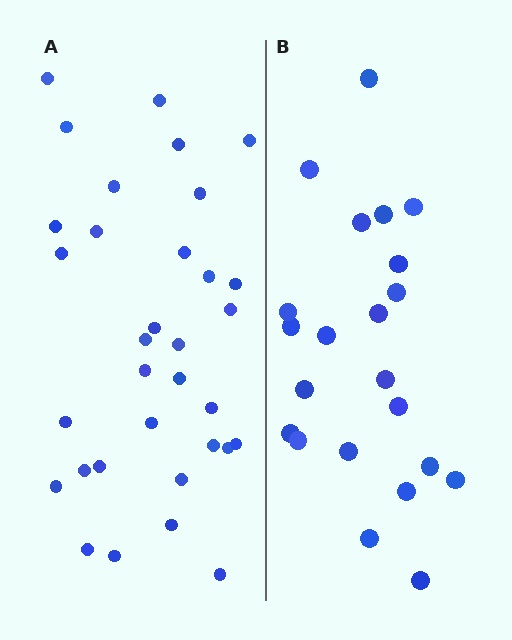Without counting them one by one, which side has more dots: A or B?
Region A (the left region) has more dots.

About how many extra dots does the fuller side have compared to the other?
Region A has roughly 12 or so more dots than region B.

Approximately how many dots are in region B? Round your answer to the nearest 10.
About 20 dots. (The exact count is 22, which rounds to 20.)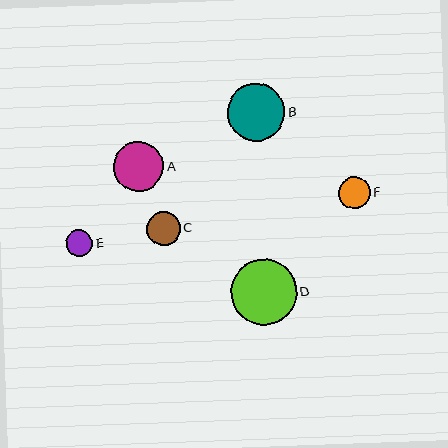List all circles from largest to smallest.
From largest to smallest: D, B, A, C, F, E.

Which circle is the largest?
Circle D is the largest with a size of approximately 66 pixels.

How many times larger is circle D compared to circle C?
Circle D is approximately 2.0 times the size of circle C.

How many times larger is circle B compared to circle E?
Circle B is approximately 2.2 times the size of circle E.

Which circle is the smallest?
Circle E is the smallest with a size of approximately 26 pixels.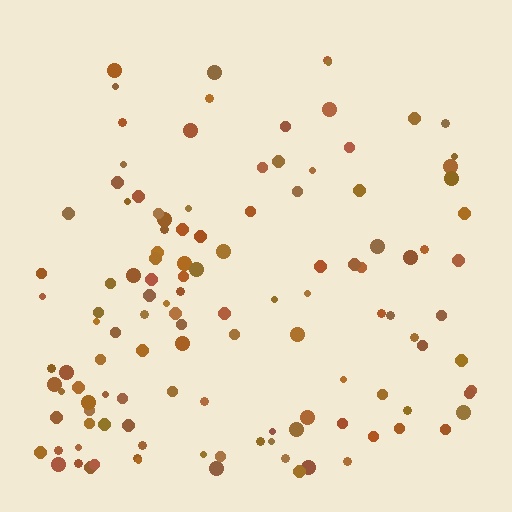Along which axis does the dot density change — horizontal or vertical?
Vertical.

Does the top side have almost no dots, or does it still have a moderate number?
Still a moderate number, just noticeably fewer than the bottom.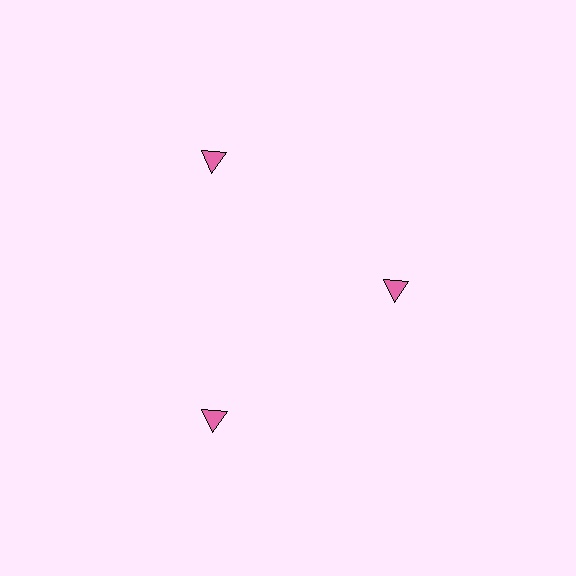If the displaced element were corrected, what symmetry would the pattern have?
It would have 3-fold rotational symmetry — the pattern would map onto itself every 120 degrees.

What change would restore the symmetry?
The symmetry would be restored by moving it outward, back onto the ring so that all 3 triangles sit at equal angles and equal distance from the center.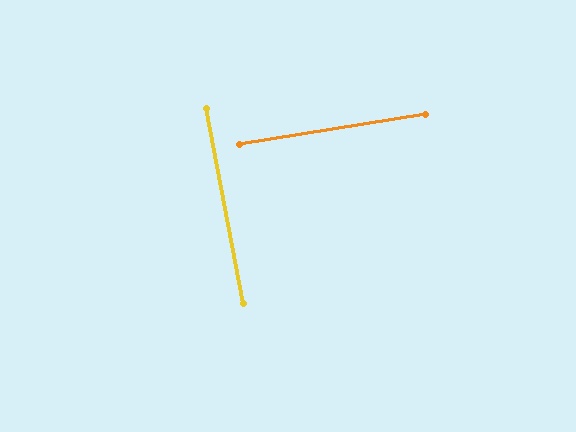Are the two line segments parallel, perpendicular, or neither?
Perpendicular — they meet at approximately 88°.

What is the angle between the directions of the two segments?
Approximately 88 degrees.